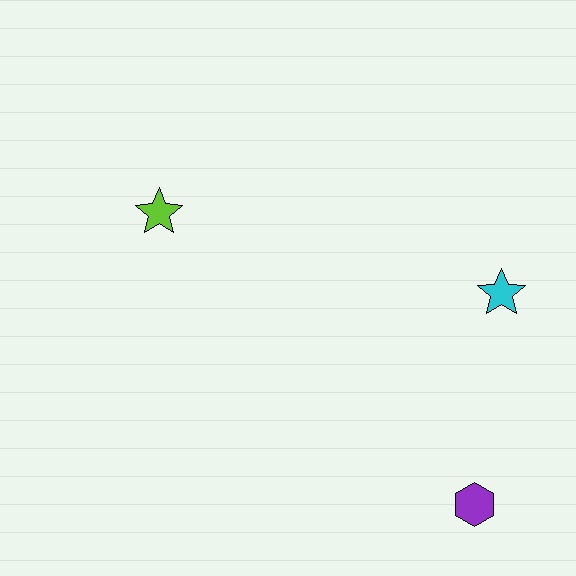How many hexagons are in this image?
There is 1 hexagon.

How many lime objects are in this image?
There is 1 lime object.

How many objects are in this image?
There are 3 objects.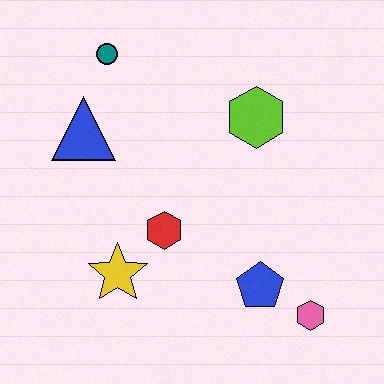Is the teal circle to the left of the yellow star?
Yes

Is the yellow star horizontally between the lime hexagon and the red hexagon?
No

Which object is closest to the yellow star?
The red hexagon is closest to the yellow star.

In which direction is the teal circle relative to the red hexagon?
The teal circle is above the red hexagon.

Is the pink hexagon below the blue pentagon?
Yes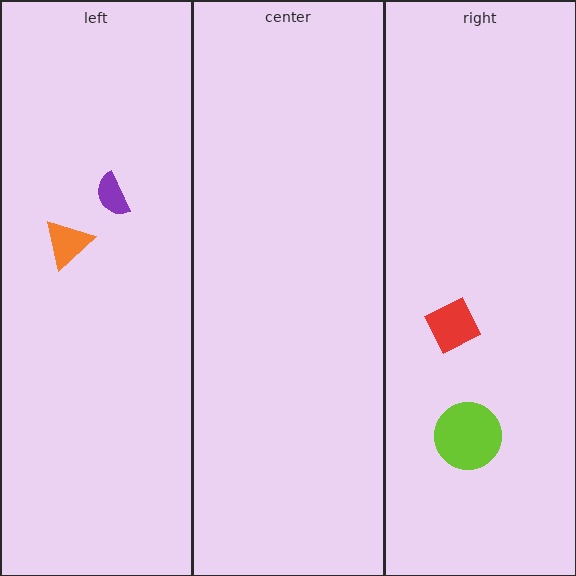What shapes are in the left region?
The purple semicircle, the orange triangle.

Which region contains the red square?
The right region.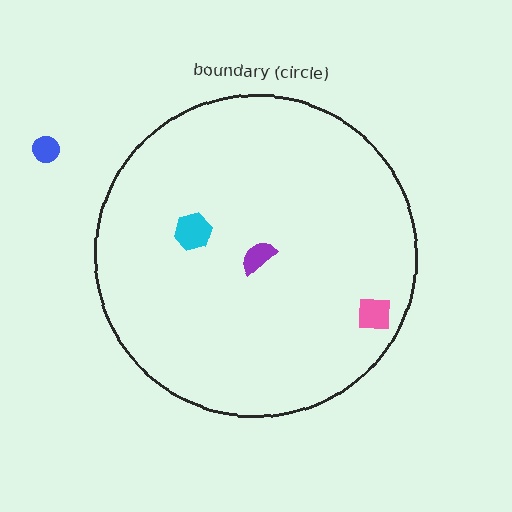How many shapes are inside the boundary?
3 inside, 1 outside.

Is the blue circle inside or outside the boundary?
Outside.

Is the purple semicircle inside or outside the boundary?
Inside.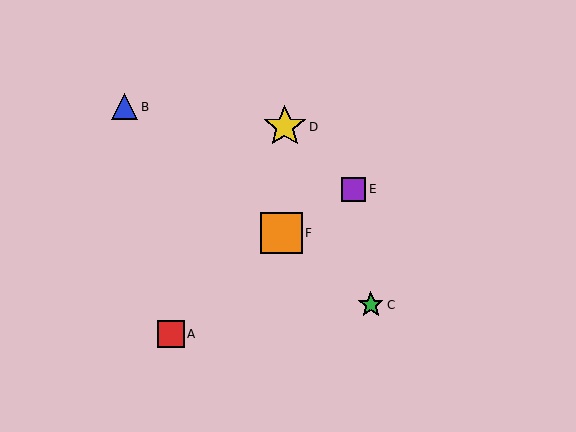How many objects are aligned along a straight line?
3 objects (B, C, F) are aligned along a straight line.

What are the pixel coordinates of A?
Object A is at (171, 334).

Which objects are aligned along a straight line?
Objects B, C, F are aligned along a straight line.